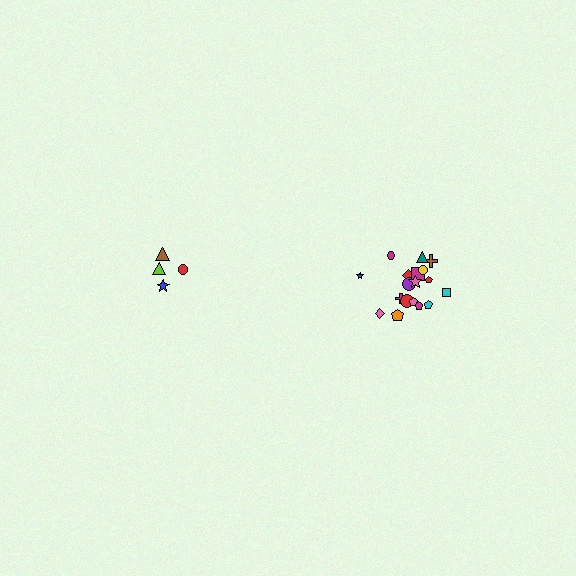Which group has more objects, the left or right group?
The right group.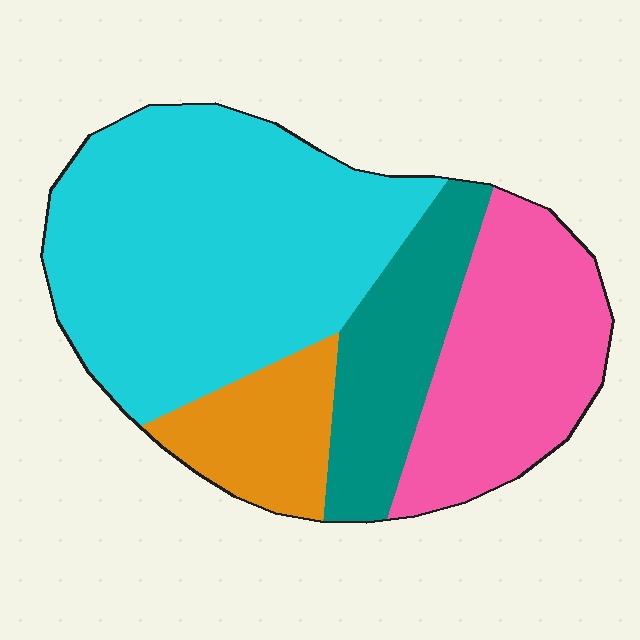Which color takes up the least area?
Orange, at roughly 10%.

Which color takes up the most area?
Cyan, at roughly 45%.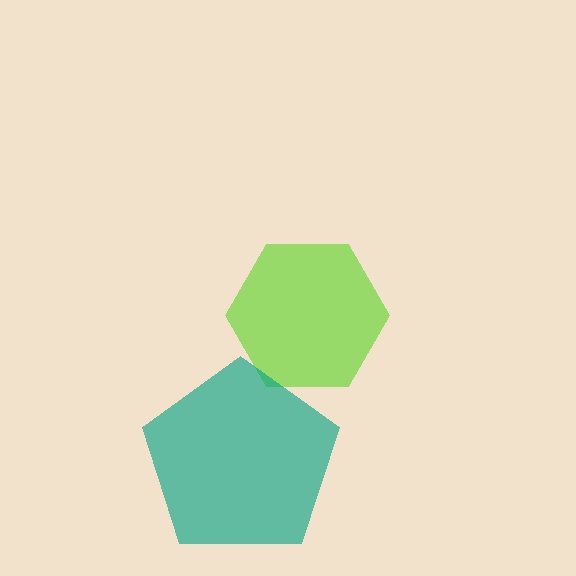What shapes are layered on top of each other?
The layered shapes are: a lime hexagon, a teal pentagon.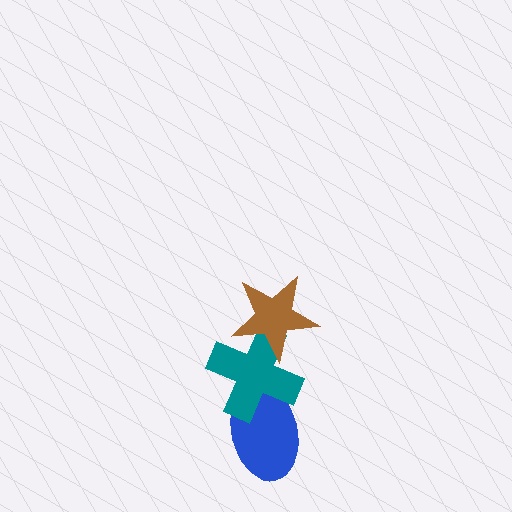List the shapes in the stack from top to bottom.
From top to bottom: the brown star, the teal cross, the blue ellipse.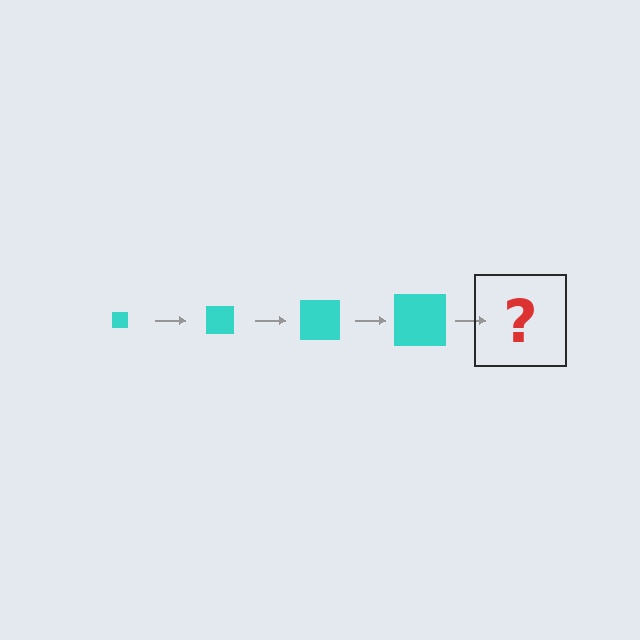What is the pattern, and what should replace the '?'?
The pattern is that the square gets progressively larger each step. The '?' should be a cyan square, larger than the previous one.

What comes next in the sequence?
The next element should be a cyan square, larger than the previous one.